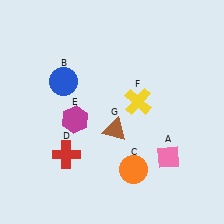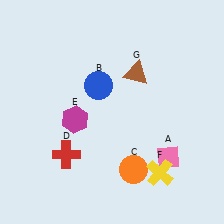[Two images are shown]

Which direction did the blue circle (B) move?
The blue circle (B) moved right.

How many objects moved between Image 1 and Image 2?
3 objects moved between the two images.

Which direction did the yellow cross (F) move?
The yellow cross (F) moved down.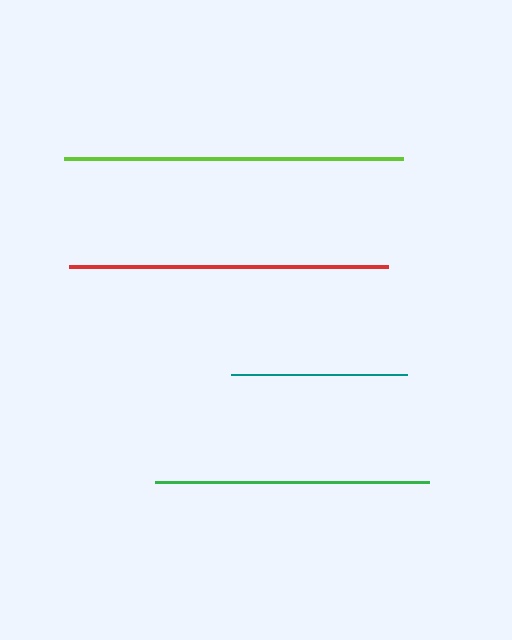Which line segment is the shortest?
The teal line is the shortest at approximately 176 pixels.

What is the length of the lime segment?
The lime segment is approximately 338 pixels long.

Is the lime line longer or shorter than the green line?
The lime line is longer than the green line.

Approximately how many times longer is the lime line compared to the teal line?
The lime line is approximately 1.9 times the length of the teal line.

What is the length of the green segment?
The green segment is approximately 274 pixels long.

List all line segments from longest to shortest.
From longest to shortest: lime, red, green, teal.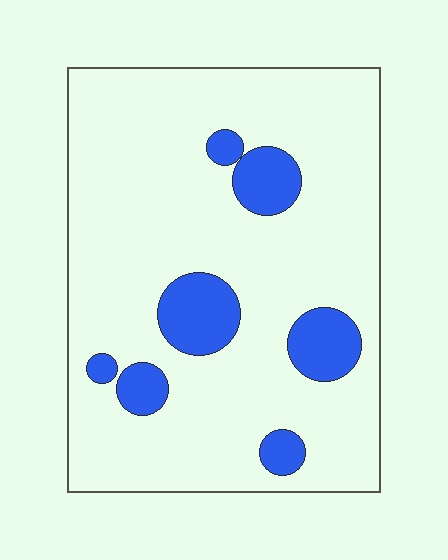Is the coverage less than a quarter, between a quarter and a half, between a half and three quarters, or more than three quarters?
Less than a quarter.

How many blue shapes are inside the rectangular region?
7.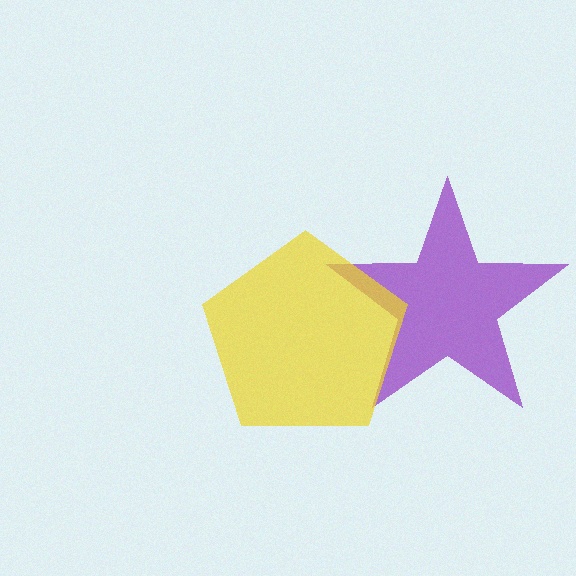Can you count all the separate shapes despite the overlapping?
Yes, there are 2 separate shapes.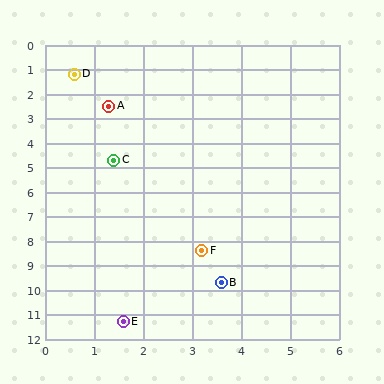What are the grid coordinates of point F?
Point F is at approximately (3.2, 8.4).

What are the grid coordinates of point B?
Point B is at approximately (3.6, 9.7).